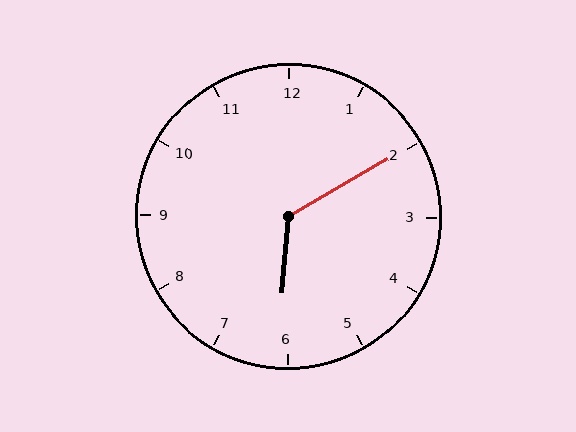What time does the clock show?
6:10.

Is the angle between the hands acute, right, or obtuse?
It is obtuse.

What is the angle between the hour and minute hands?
Approximately 125 degrees.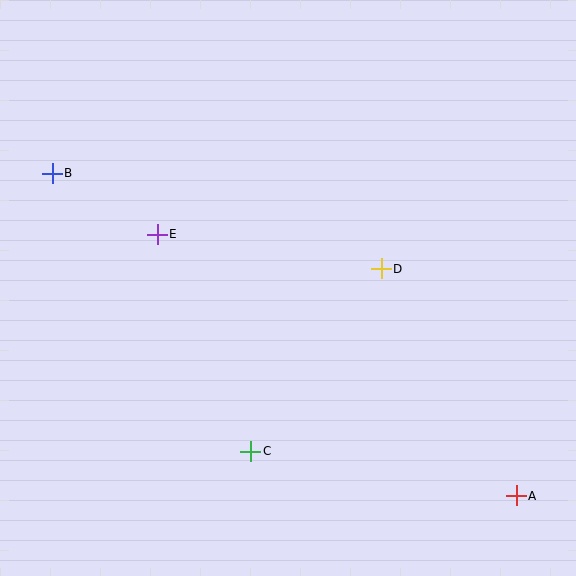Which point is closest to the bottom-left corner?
Point C is closest to the bottom-left corner.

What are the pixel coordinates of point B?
Point B is at (52, 173).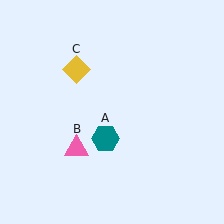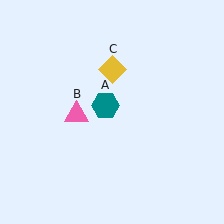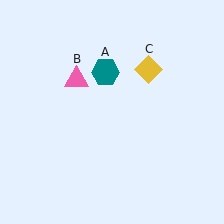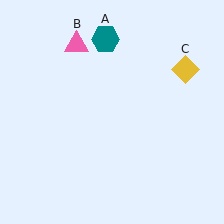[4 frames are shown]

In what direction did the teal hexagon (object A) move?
The teal hexagon (object A) moved up.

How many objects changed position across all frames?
3 objects changed position: teal hexagon (object A), pink triangle (object B), yellow diamond (object C).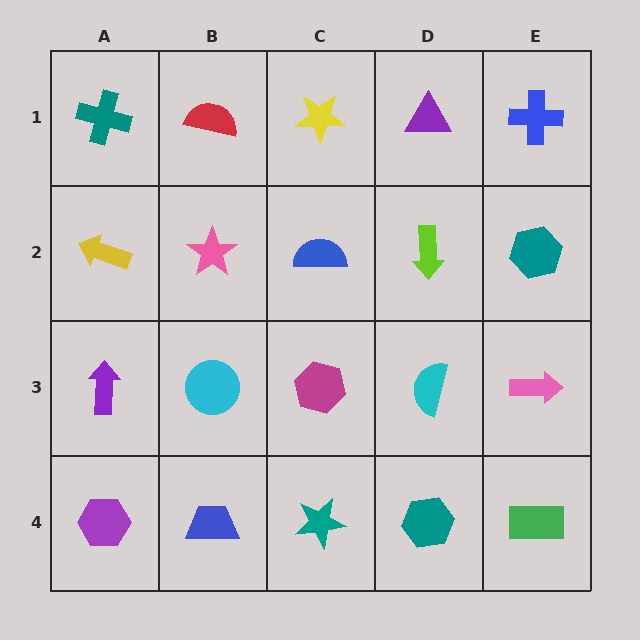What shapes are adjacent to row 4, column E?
A pink arrow (row 3, column E), a teal hexagon (row 4, column D).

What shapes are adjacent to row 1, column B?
A pink star (row 2, column B), a teal cross (row 1, column A), a yellow star (row 1, column C).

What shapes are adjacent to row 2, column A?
A teal cross (row 1, column A), a purple arrow (row 3, column A), a pink star (row 2, column B).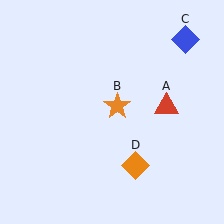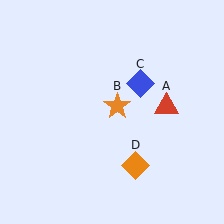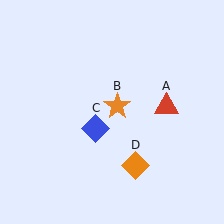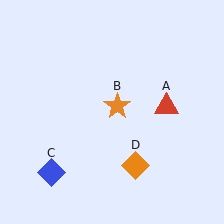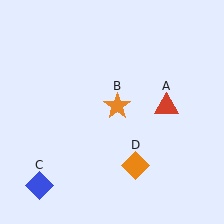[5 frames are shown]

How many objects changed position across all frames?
1 object changed position: blue diamond (object C).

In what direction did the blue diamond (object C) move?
The blue diamond (object C) moved down and to the left.